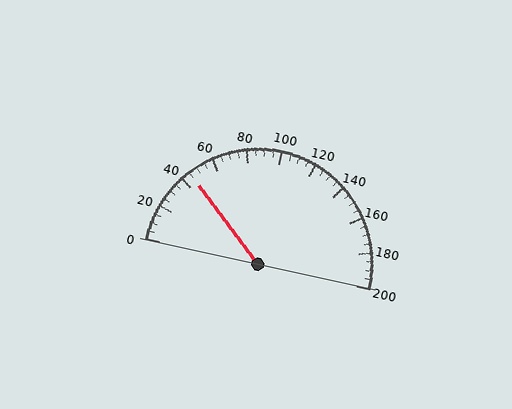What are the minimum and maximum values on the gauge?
The gauge ranges from 0 to 200.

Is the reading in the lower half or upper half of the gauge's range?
The reading is in the lower half of the range (0 to 200).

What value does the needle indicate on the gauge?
The needle indicates approximately 45.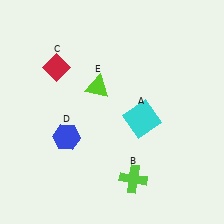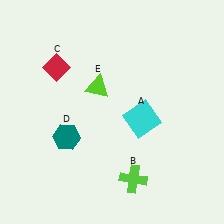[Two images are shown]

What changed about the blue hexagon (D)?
In Image 1, D is blue. In Image 2, it changed to teal.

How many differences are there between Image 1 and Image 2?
There is 1 difference between the two images.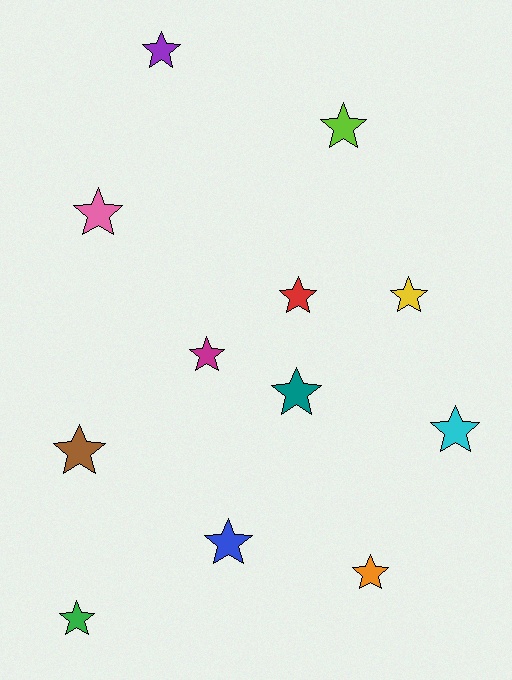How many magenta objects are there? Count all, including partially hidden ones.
There is 1 magenta object.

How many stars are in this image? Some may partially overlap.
There are 12 stars.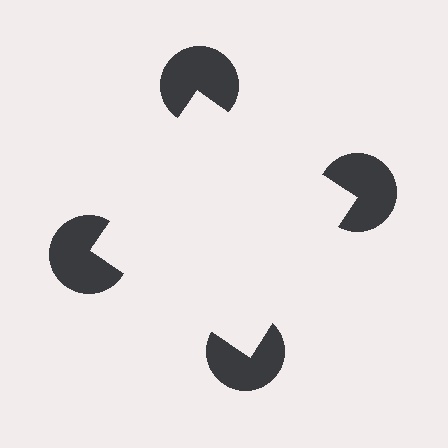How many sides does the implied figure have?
4 sides.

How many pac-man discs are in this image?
There are 4 — one at each vertex of the illusory square.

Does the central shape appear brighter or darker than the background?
It typically appears slightly brighter than the background, even though no actual brightness change is drawn.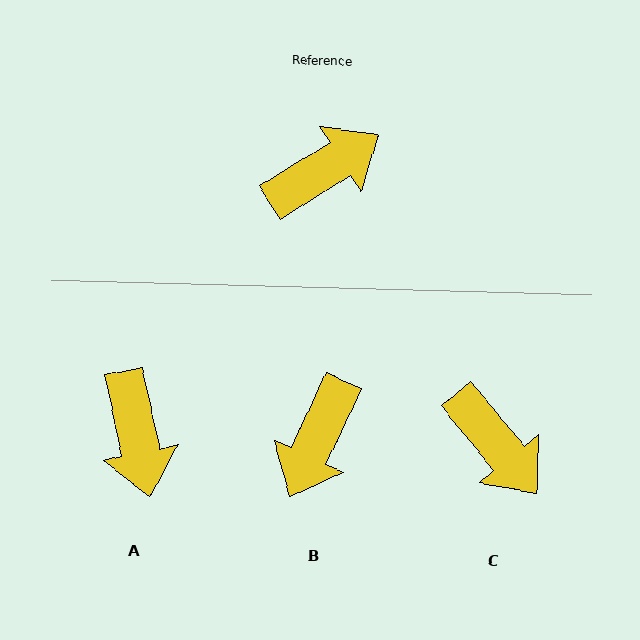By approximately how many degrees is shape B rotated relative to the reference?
Approximately 147 degrees clockwise.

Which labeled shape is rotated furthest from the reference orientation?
B, about 147 degrees away.